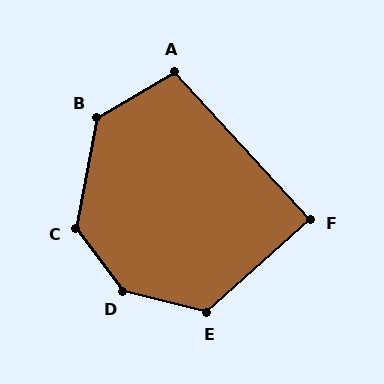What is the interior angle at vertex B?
Approximately 130 degrees (obtuse).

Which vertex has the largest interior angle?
D, at approximately 140 degrees.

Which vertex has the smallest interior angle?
F, at approximately 89 degrees.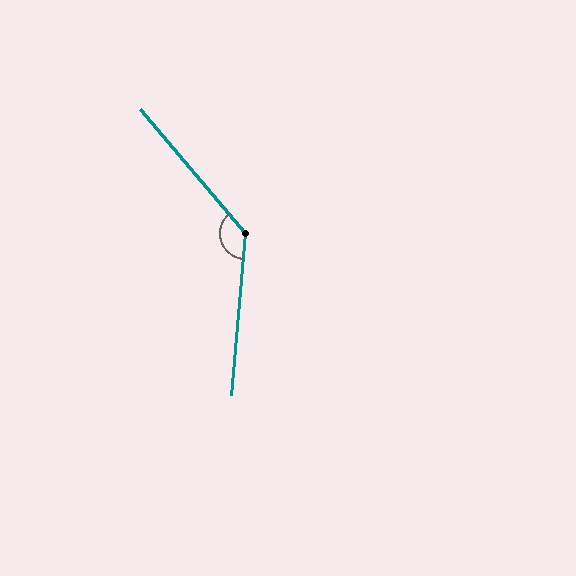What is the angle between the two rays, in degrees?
Approximately 135 degrees.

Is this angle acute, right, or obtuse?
It is obtuse.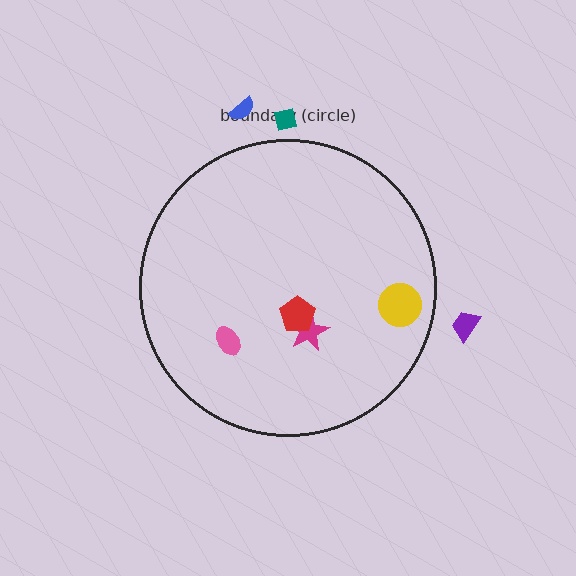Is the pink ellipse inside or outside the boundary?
Inside.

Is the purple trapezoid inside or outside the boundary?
Outside.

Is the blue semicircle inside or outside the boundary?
Outside.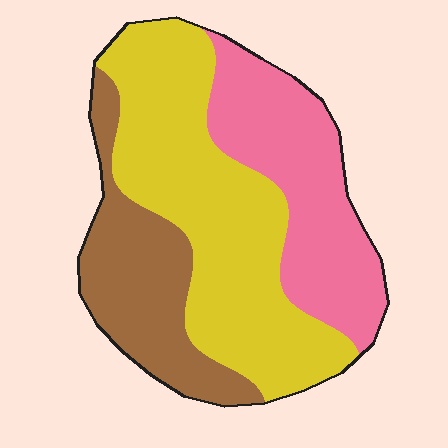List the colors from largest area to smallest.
From largest to smallest: yellow, pink, brown.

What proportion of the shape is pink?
Pink takes up between a sixth and a third of the shape.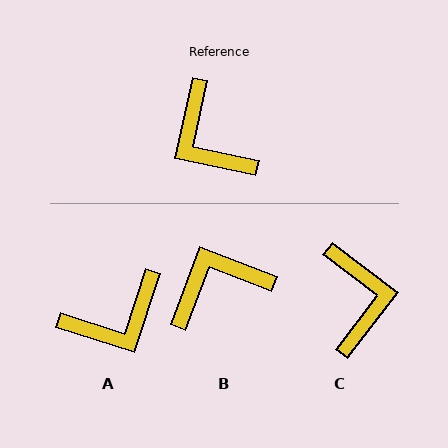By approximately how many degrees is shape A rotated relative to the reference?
Approximately 84 degrees counter-clockwise.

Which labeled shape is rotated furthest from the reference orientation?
C, about 155 degrees away.